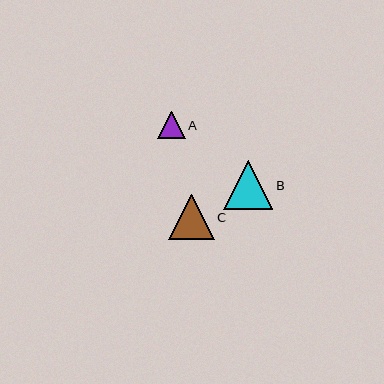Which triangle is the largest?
Triangle B is the largest with a size of approximately 49 pixels.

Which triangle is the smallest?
Triangle A is the smallest with a size of approximately 27 pixels.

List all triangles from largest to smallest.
From largest to smallest: B, C, A.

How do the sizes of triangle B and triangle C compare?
Triangle B and triangle C are approximately the same size.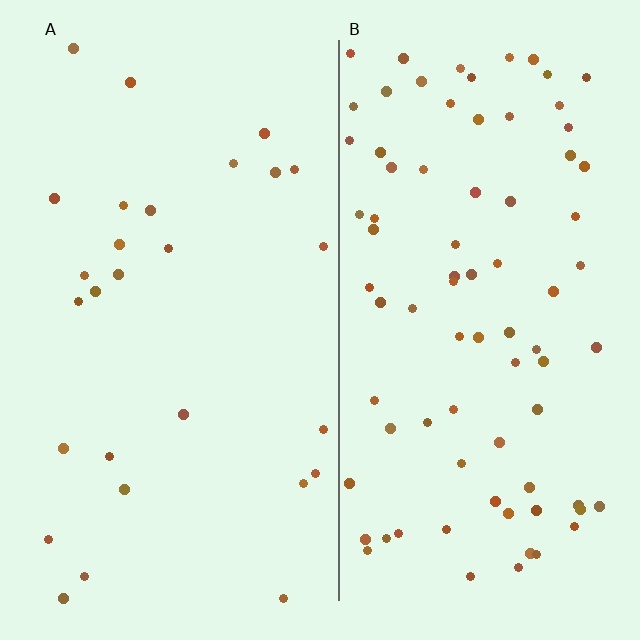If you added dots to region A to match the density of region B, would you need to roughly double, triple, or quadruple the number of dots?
Approximately triple.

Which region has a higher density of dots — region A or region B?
B (the right).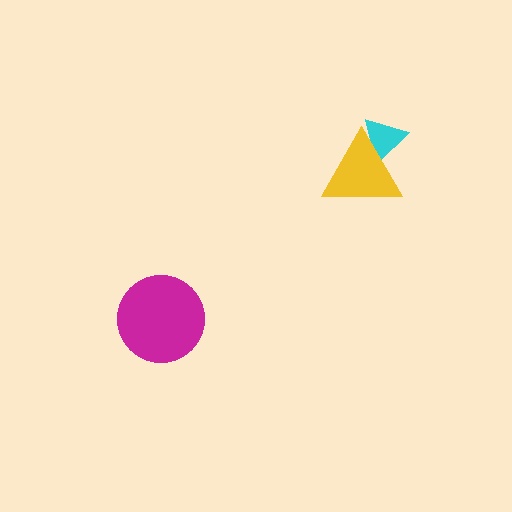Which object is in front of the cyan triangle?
The yellow triangle is in front of the cyan triangle.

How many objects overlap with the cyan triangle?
1 object overlaps with the cyan triangle.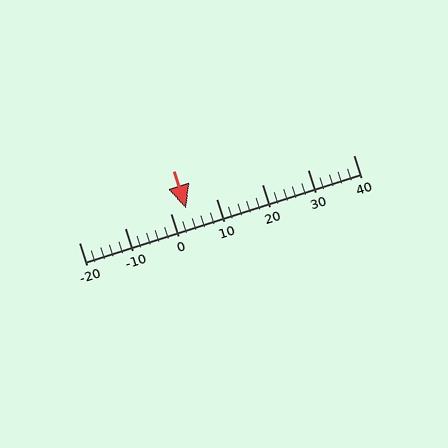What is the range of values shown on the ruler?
The ruler shows values from -20 to 40.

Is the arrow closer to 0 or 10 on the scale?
The arrow is closer to 0.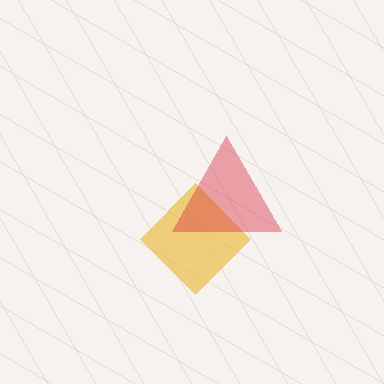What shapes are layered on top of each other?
The layered shapes are: a yellow diamond, a red triangle.